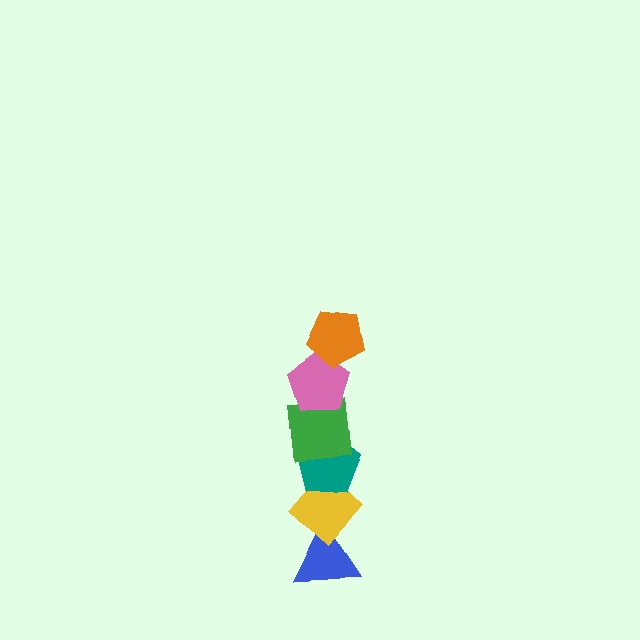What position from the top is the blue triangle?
The blue triangle is 6th from the top.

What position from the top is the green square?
The green square is 3rd from the top.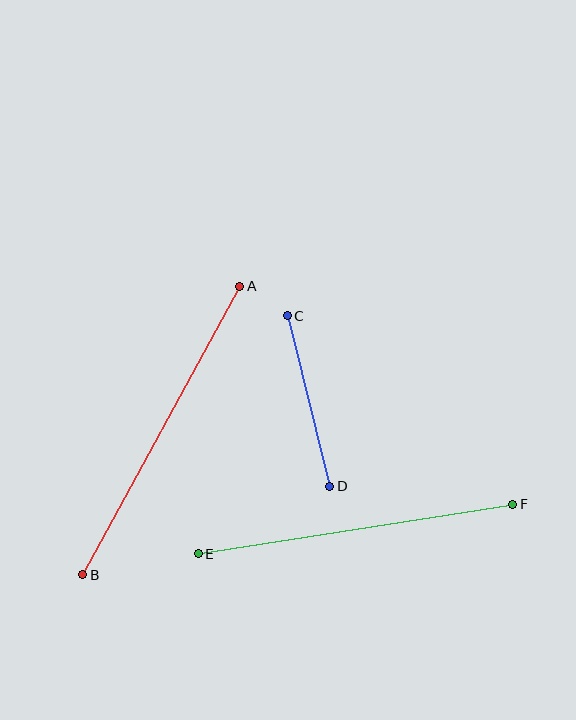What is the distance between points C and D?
The distance is approximately 176 pixels.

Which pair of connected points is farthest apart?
Points A and B are farthest apart.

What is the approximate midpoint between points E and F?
The midpoint is at approximately (356, 529) pixels.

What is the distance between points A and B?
The distance is approximately 328 pixels.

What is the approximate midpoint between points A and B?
The midpoint is at approximately (161, 430) pixels.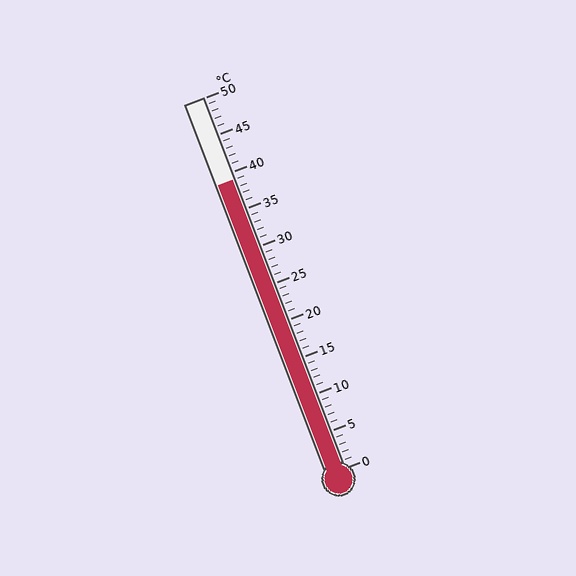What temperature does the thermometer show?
The thermometer shows approximately 39°C.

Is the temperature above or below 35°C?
The temperature is above 35°C.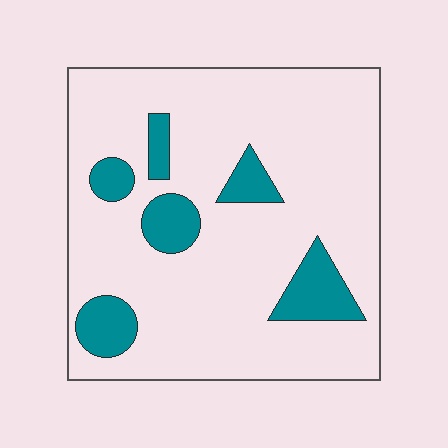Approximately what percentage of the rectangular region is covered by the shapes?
Approximately 15%.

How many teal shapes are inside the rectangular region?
6.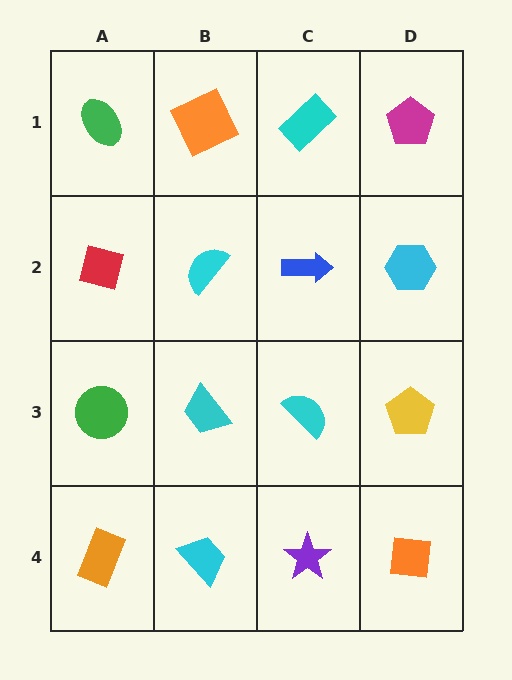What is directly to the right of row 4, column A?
A cyan trapezoid.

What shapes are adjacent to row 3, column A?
A red diamond (row 2, column A), an orange rectangle (row 4, column A), a cyan trapezoid (row 3, column B).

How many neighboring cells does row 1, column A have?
2.